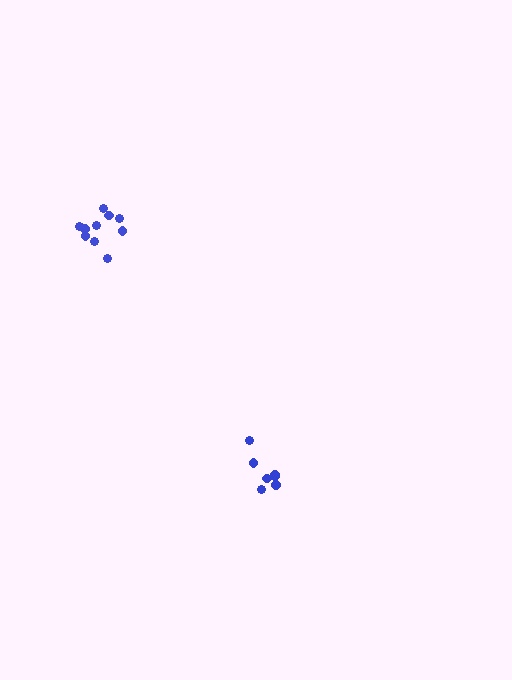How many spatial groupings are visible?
There are 2 spatial groupings.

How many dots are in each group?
Group 1: 10 dots, Group 2: 7 dots (17 total).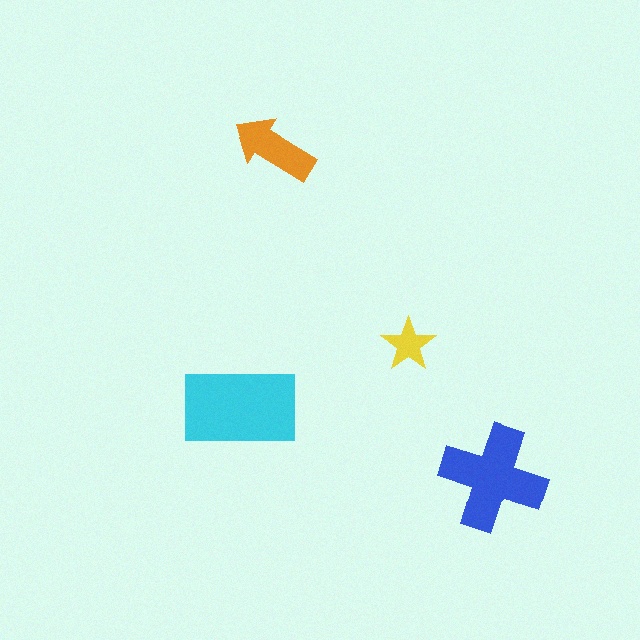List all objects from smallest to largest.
The yellow star, the orange arrow, the blue cross, the cyan rectangle.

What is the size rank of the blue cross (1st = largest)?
2nd.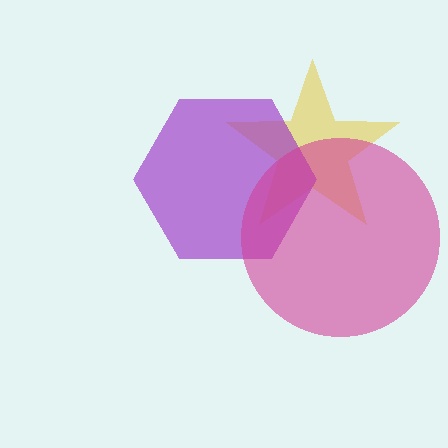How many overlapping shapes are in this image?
There are 3 overlapping shapes in the image.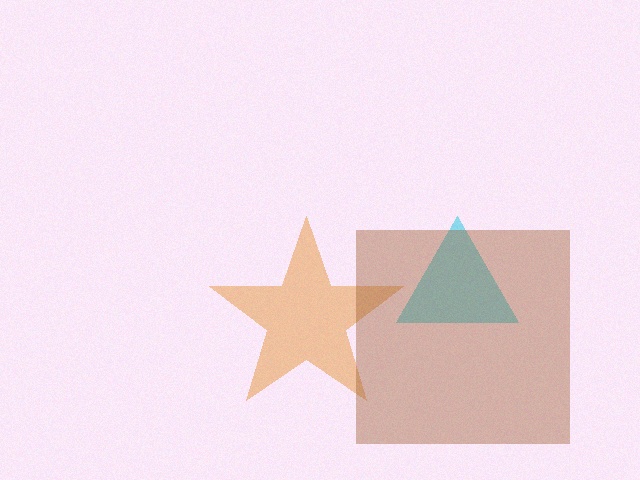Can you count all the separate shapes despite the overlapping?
Yes, there are 3 separate shapes.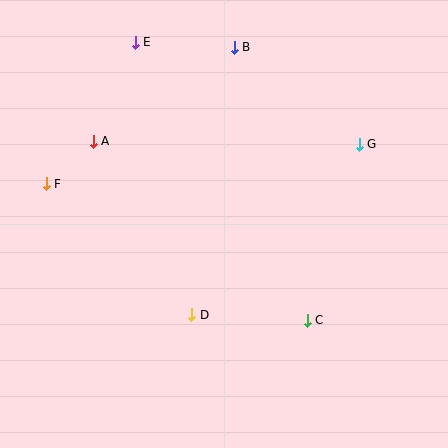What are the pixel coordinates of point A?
Point A is at (93, 141).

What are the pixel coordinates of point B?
Point B is at (234, 47).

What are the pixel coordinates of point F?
Point F is at (46, 184).